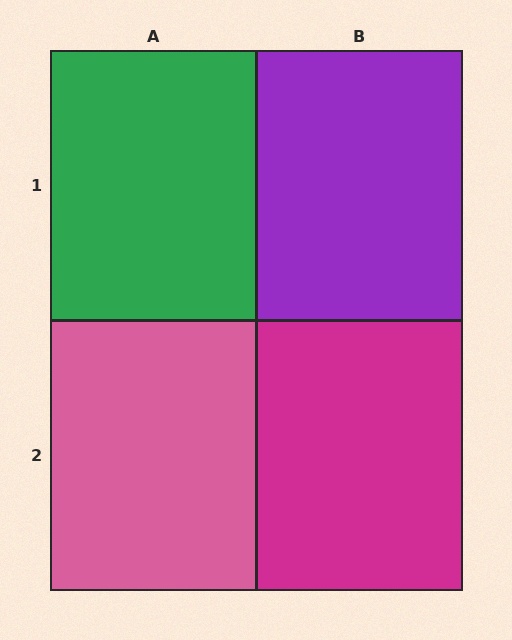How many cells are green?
1 cell is green.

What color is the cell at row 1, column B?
Purple.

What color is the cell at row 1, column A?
Green.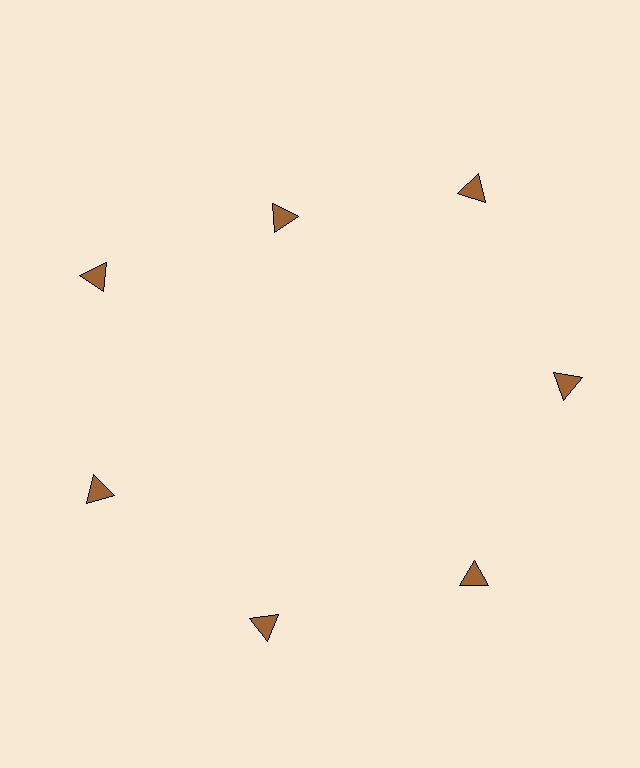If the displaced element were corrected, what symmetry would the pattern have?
It would have 7-fold rotational symmetry — the pattern would map onto itself every 51 degrees.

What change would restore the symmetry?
The symmetry would be restored by moving it outward, back onto the ring so that all 7 triangles sit at equal angles and equal distance from the center.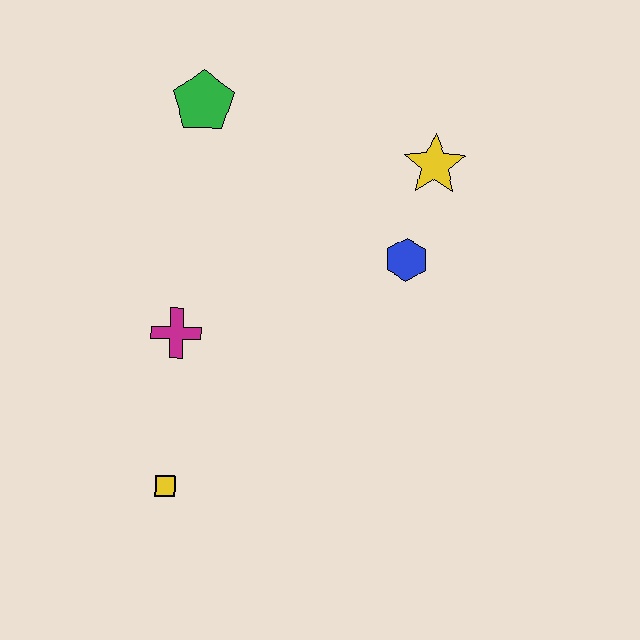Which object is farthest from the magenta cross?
The yellow star is farthest from the magenta cross.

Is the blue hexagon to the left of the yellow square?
No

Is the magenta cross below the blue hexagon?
Yes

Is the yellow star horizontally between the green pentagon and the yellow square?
No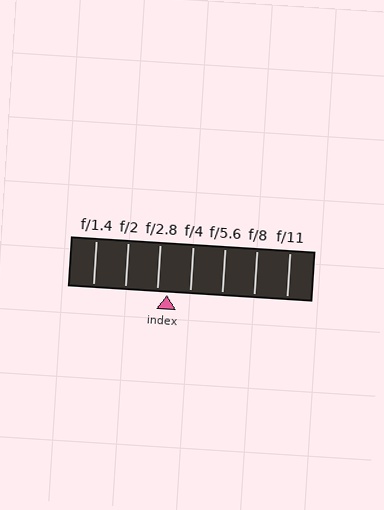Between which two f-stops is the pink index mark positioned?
The index mark is between f/2.8 and f/4.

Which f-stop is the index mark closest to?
The index mark is closest to f/2.8.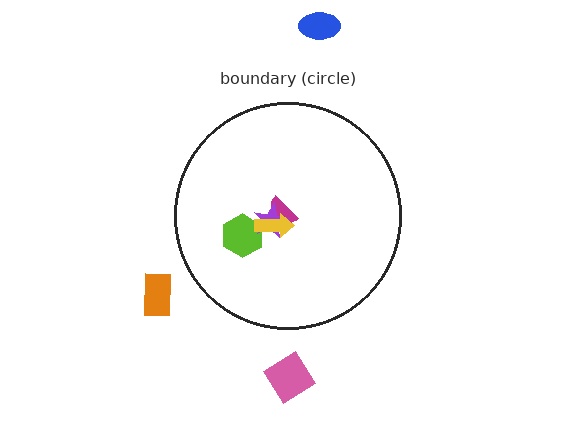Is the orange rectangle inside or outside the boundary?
Outside.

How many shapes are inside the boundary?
4 inside, 3 outside.